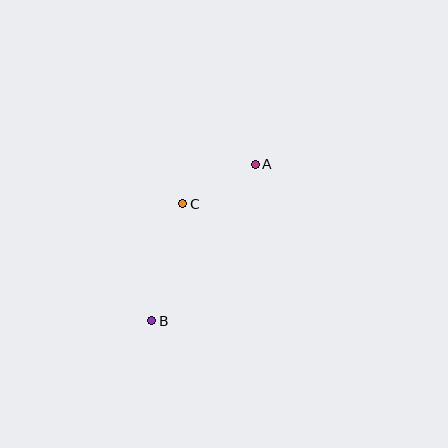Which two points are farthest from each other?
Points A and B are farthest from each other.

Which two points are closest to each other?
Points A and C are closest to each other.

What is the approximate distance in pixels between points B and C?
The distance between B and C is approximately 121 pixels.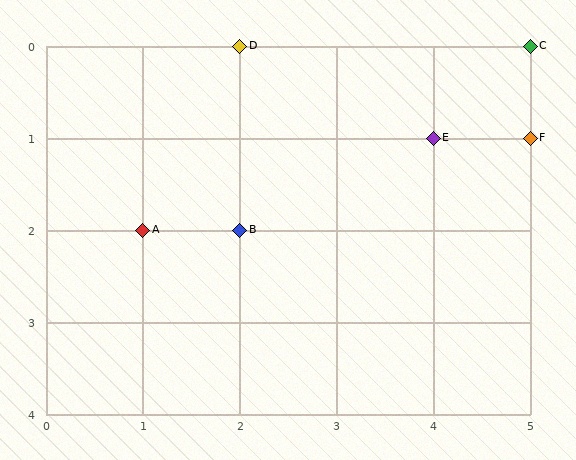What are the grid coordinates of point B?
Point B is at grid coordinates (2, 2).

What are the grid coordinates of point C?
Point C is at grid coordinates (5, 0).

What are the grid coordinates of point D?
Point D is at grid coordinates (2, 0).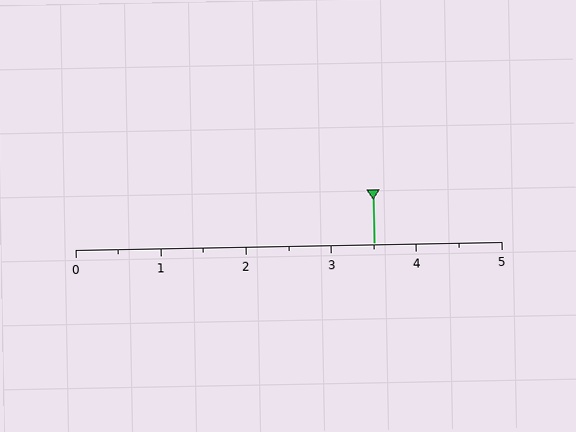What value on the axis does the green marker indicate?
The marker indicates approximately 3.5.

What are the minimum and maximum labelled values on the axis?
The axis runs from 0 to 5.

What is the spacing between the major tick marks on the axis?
The major ticks are spaced 1 apart.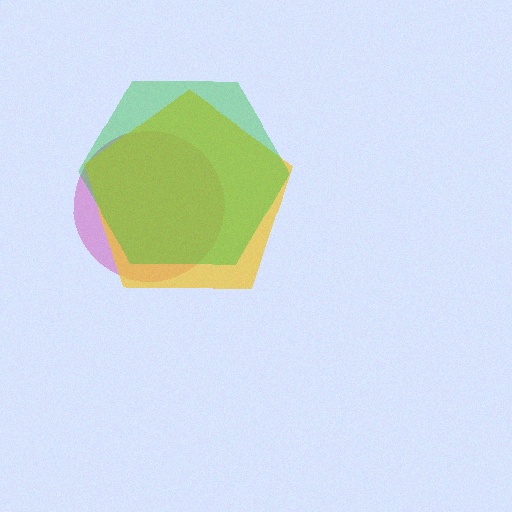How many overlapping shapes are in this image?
There are 3 overlapping shapes in the image.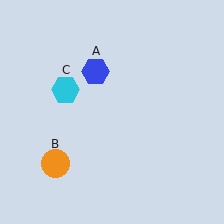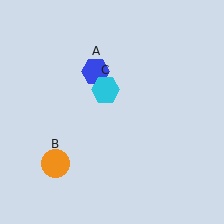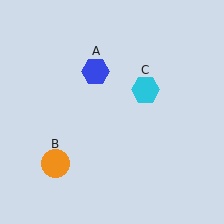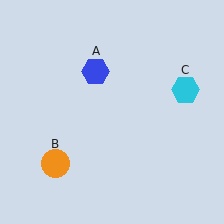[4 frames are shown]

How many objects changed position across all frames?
1 object changed position: cyan hexagon (object C).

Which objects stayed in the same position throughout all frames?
Blue hexagon (object A) and orange circle (object B) remained stationary.